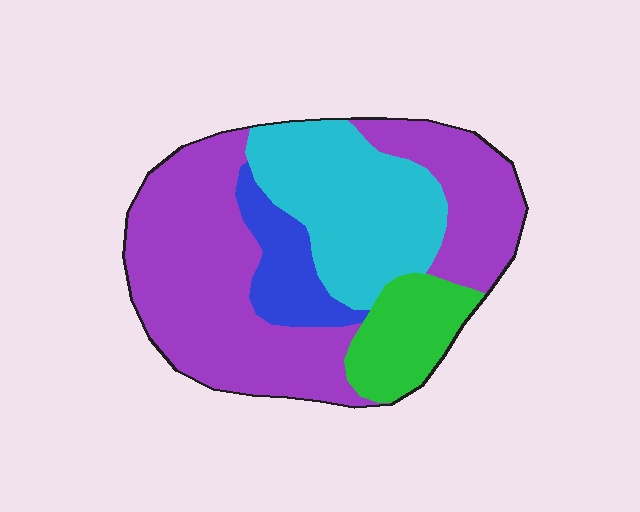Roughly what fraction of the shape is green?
Green takes up less than a sixth of the shape.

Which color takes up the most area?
Purple, at roughly 50%.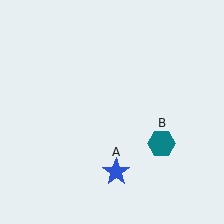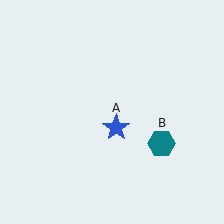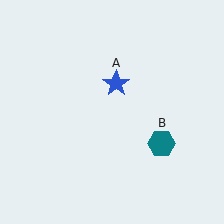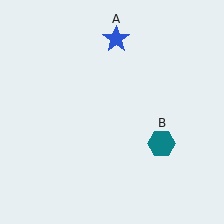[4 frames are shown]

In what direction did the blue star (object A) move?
The blue star (object A) moved up.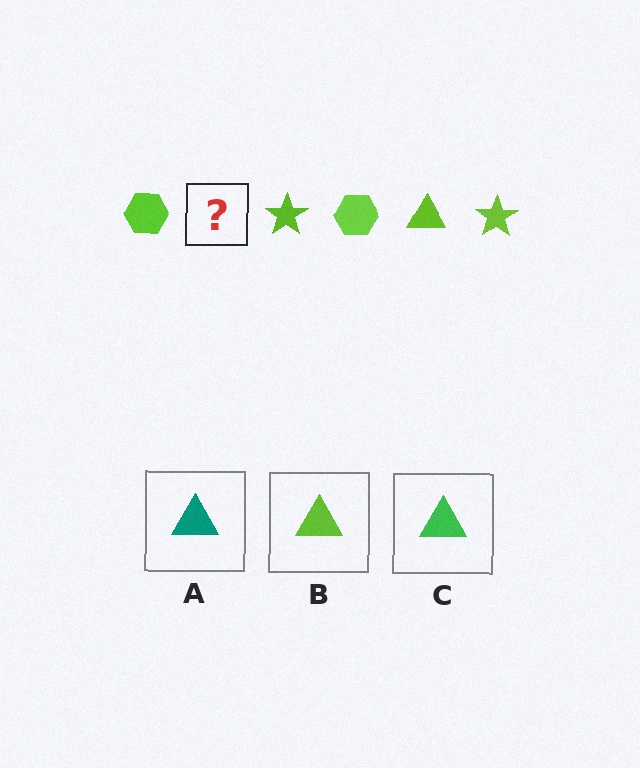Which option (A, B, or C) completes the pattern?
B.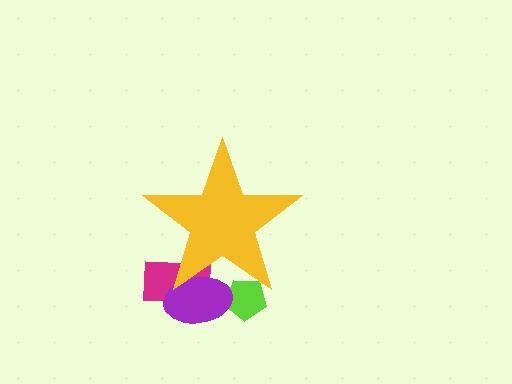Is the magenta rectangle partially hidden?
Yes, the magenta rectangle is partially hidden behind the yellow star.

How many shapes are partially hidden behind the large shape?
3 shapes are partially hidden.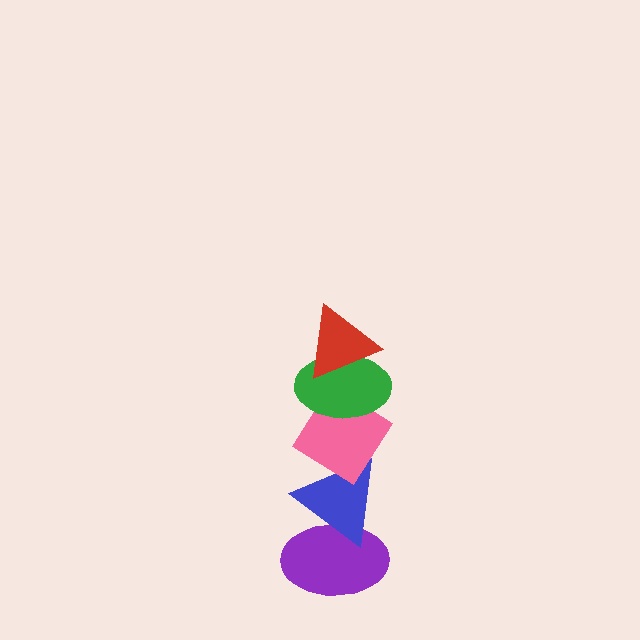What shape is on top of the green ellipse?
The red triangle is on top of the green ellipse.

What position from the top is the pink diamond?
The pink diamond is 3rd from the top.